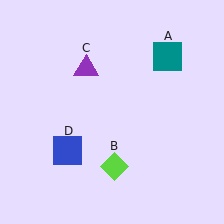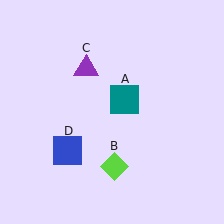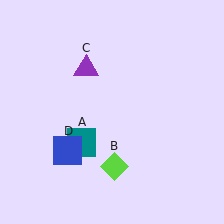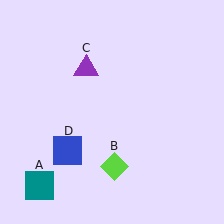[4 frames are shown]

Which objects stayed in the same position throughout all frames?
Lime diamond (object B) and purple triangle (object C) and blue square (object D) remained stationary.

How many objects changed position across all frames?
1 object changed position: teal square (object A).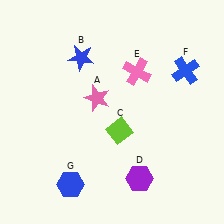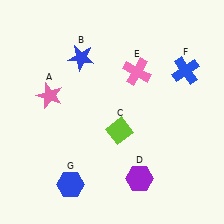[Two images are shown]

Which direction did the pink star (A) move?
The pink star (A) moved left.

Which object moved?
The pink star (A) moved left.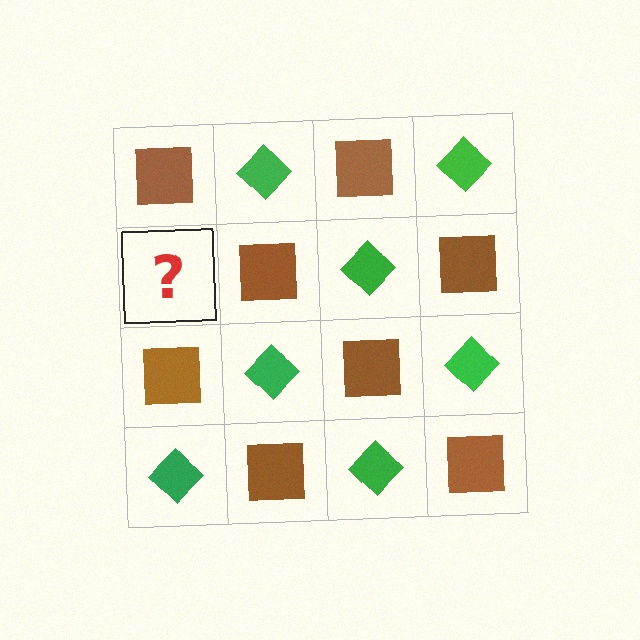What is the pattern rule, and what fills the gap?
The rule is that it alternates brown square and green diamond in a checkerboard pattern. The gap should be filled with a green diamond.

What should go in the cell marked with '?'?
The missing cell should contain a green diamond.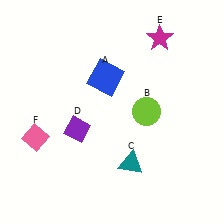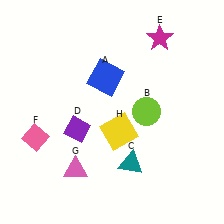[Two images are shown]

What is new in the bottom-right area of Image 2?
A yellow square (H) was added in the bottom-right area of Image 2.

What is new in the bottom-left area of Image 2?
A pink triangle (G) was added in the bottom-left area of Image 2.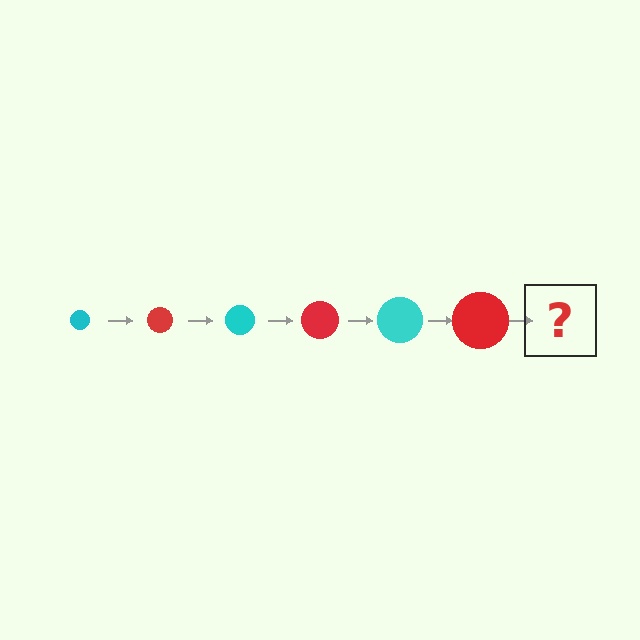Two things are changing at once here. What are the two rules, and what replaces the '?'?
The two rules are that the circle grows larger each step and the color cycles through cyan and red. The '?' should be a cyan circle, larger than the previous one.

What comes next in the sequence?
The next element should be a cyan circle, larger than the previous one.